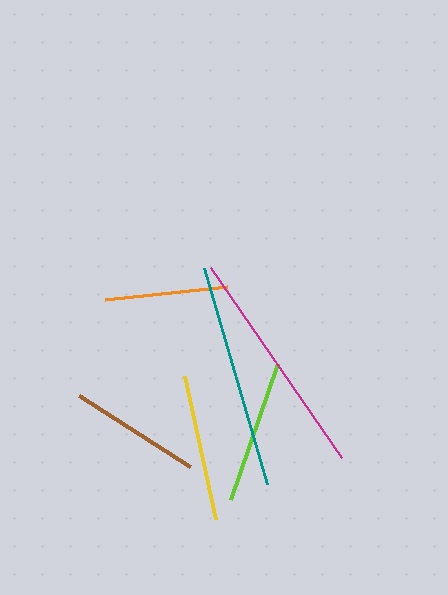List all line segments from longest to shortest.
From longest to shortest: magenta, teal, yellow, lime, brown, orange.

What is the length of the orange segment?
The orange segment is approximately 123 pixels long.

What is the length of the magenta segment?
The magenta segment is approximately 231 pixels long.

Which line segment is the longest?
The magenta line is the longest at approximately 231 pixels.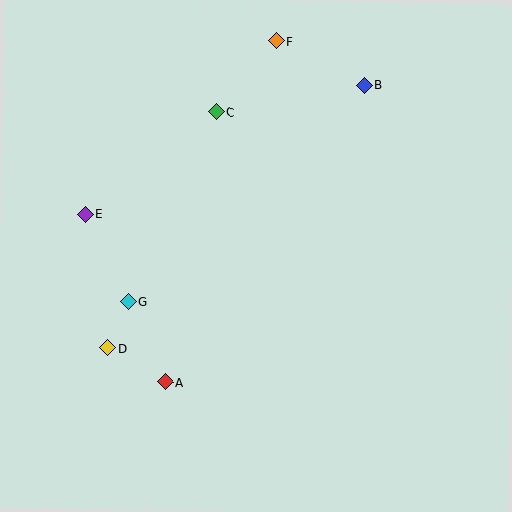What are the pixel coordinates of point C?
Point C is at (216, 112).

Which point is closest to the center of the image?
Point G at (128, 301) is closest to the center.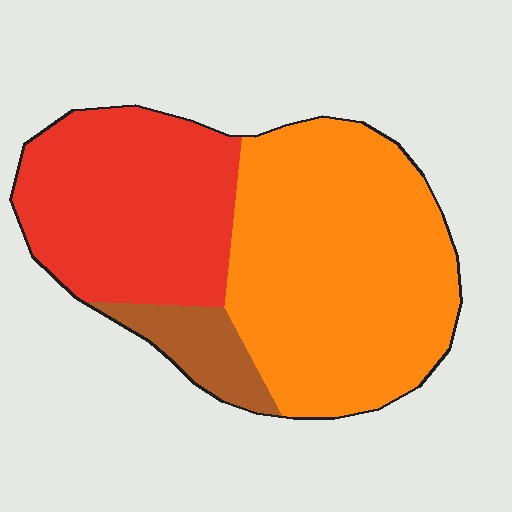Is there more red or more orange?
Orange.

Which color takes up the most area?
Orange, at roughly 55%.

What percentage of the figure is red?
Red covers around 35% of the figure.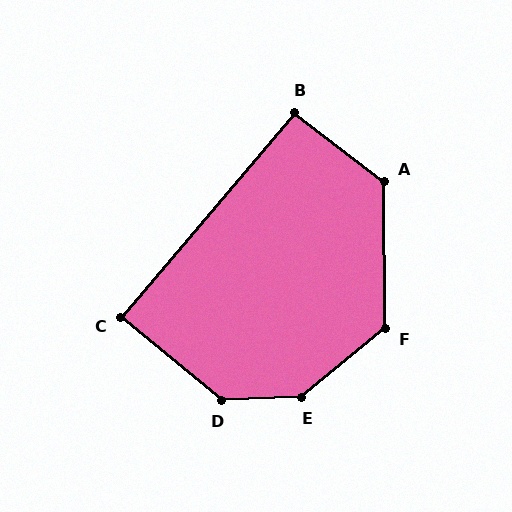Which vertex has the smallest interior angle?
C, at approximately 89 degrees.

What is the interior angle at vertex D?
Approximately 138 degrees (obtuse).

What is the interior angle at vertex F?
Approximately 129 degrees (obtuse).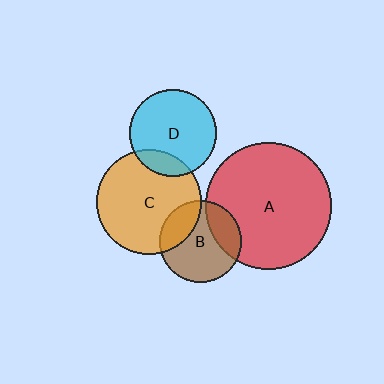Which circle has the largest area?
Circle A (red).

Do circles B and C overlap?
Yes.